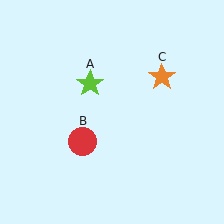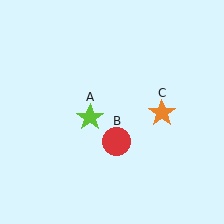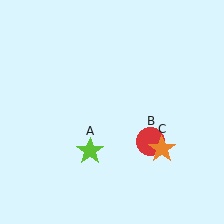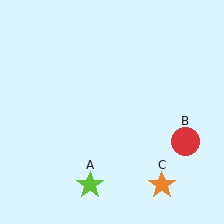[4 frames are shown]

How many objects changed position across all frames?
3 objects changed position: lime star (object A), red circle (object B), orange star (object C).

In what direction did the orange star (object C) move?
The orange star (object C) moved down.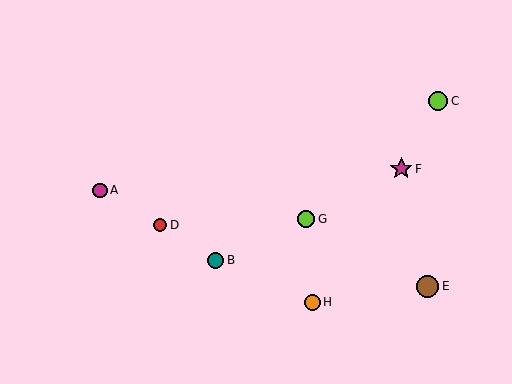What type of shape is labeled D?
Shape D is a red circle.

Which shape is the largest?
The magenta star (labeled F) is the largest.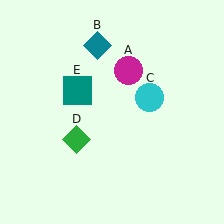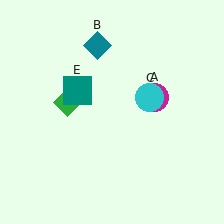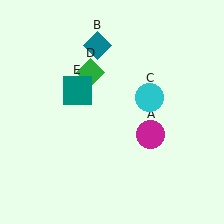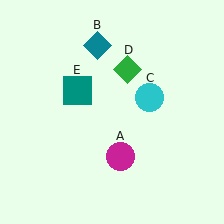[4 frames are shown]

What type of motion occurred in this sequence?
The magenta circle (object A), green diamond (object D) rotated clockwise around the center of the scene.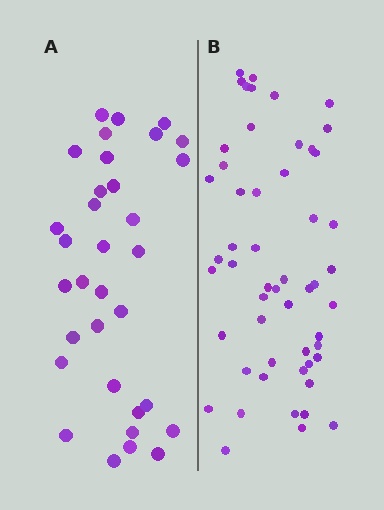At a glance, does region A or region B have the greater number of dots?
Region B (the right region) has more dots.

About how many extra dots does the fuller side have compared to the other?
Region B has approximately 20 more dots than region A.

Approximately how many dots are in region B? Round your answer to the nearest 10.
About 50 dots. (The exact count is 53, which rounds to 50.)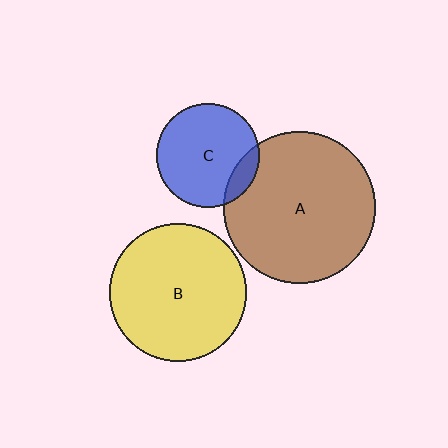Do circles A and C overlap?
Yes.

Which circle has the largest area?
Circle A (brown).